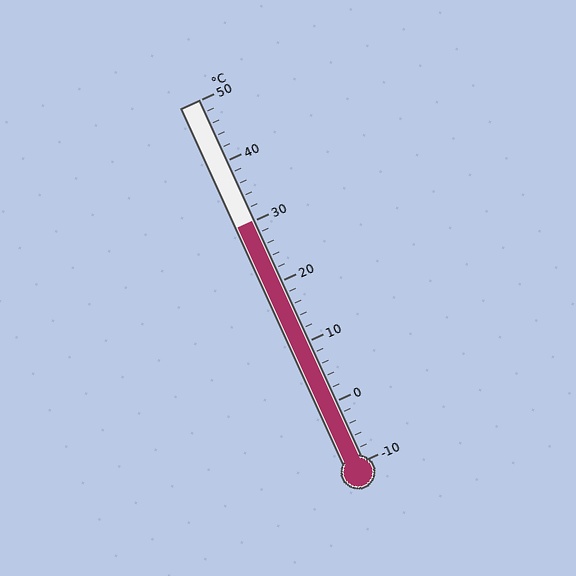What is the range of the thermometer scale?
The thermometer scale ranges from -10°C to 50°C.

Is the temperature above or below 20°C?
The temperature is above 20°C.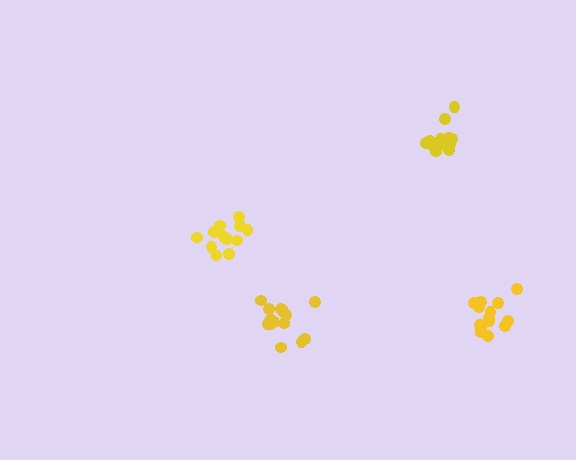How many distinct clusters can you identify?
There are 4 distinct clusters.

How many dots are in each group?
Group 1: 16 dots, Group 2: 13 dots, Group 3: 14 dots, Group 4: 14 dots (57 total).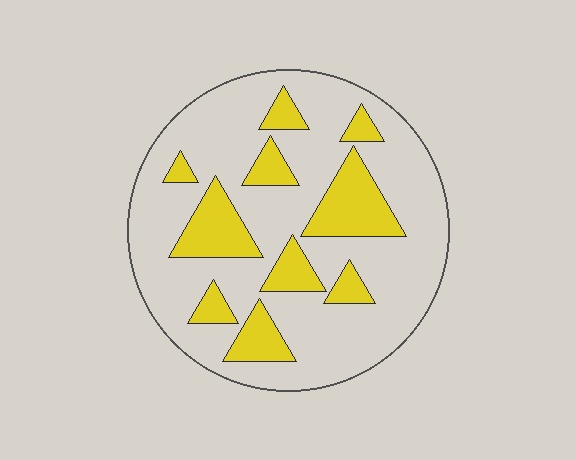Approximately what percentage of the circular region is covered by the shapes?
Approximately 25%.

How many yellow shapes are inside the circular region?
10.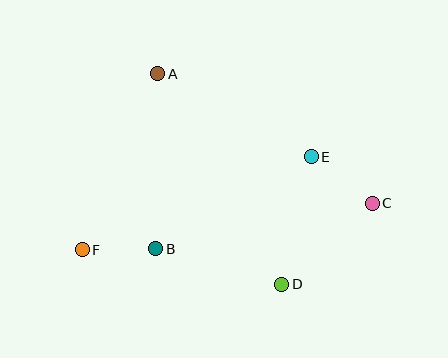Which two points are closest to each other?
Points B and F are closest to each other.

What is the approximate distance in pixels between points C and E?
The distance between C and E is approximately 77 pixels.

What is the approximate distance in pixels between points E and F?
The distance between E and F is approximately 247 pixels.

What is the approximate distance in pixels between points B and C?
The distance between B and C is approximately 221 pixels.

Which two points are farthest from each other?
Points C and F are farthest from each other.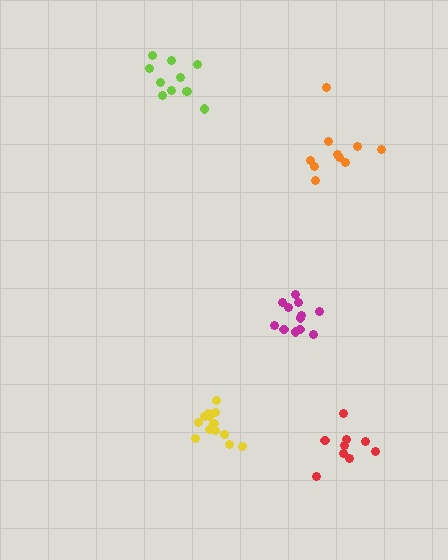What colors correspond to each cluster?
The clusters are colored: magenta, red, orange, yellow, lime.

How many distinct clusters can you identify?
There are 5 distinct clusters.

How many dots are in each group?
Group 1: 12 dots, Group 2: 9 dots, Group 3: 10 dots, Group 4: 13 dots, Group 5: 12 dots (56 total).